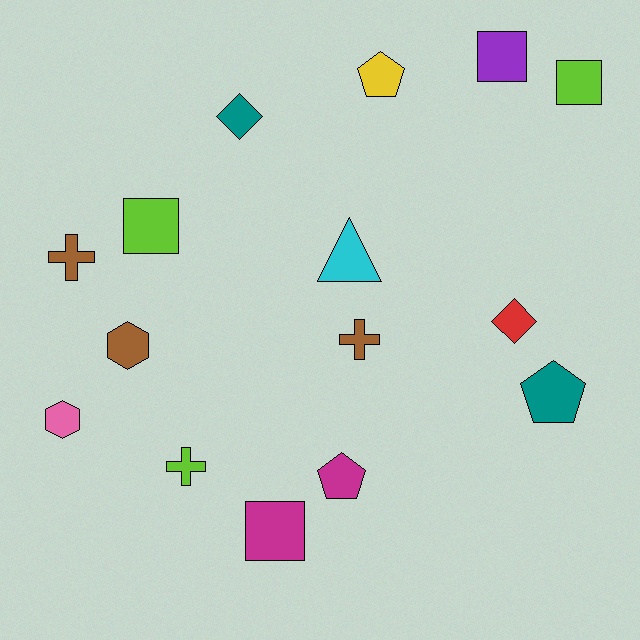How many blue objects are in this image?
There are no blue objects.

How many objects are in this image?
There are 15 objects.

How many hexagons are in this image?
There are 2 hexagons.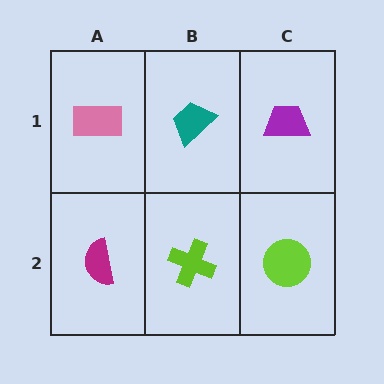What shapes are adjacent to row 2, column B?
A teal trapezoid (row 1, column B), a magenta semicircle (row 2, column A), a lime circle (row 2, column C).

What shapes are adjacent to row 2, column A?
A pink rectangle (row 1, column A), a lime cross (row 2, column B).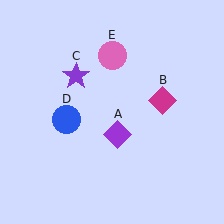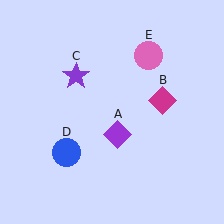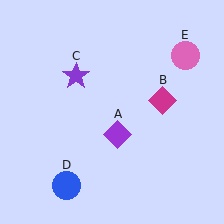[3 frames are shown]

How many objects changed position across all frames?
2 objects changed position: blue circle (object D), pink circle (object E).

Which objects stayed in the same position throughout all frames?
Purple diamond (object A) and magenta diamond (object B) and purple star (object C) remained stationary.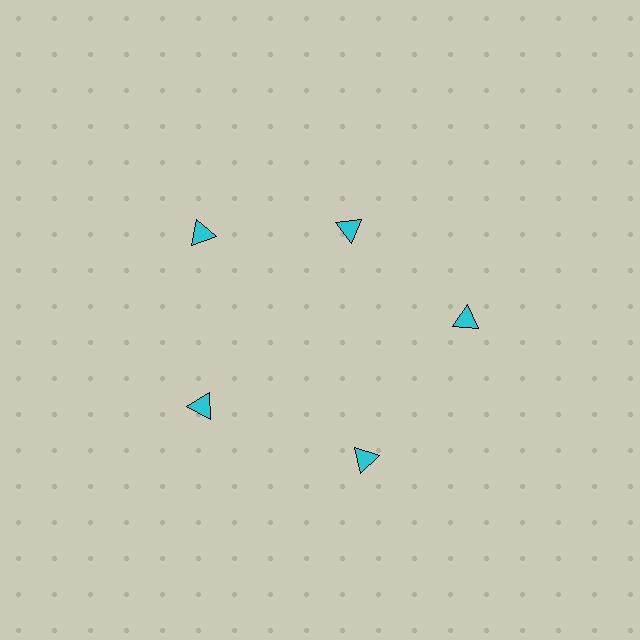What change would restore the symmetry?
The symmetry would be restored by moving it outward, back onto the ring so that all 5 triangles sit at equal angles and equal distance from the center.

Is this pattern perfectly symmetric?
No. The 5 cyan triangles are arranged in a ring, but one element near the 1 o'clock position is pulled inward toward the center, breaking the 5-fold rotational symmetry.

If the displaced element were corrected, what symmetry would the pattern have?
It would have 5-fold rotational symmetry — the pattern would map onto itself every 72 degrees.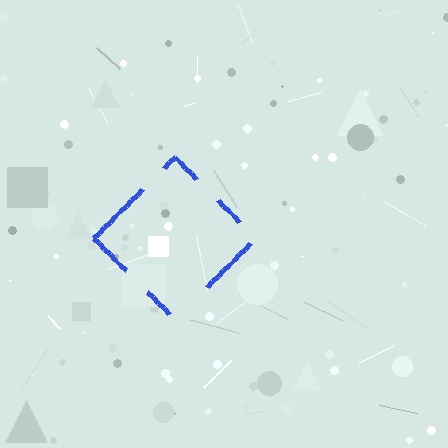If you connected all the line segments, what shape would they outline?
They would outline a diamond.